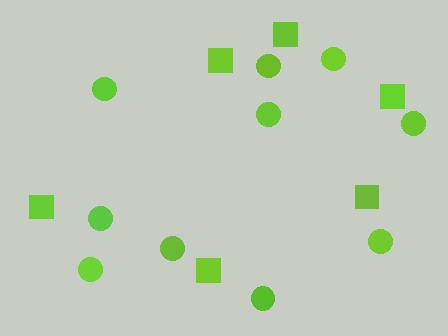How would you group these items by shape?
There are 2 groups: one group of squares (6) and one group of circles (10).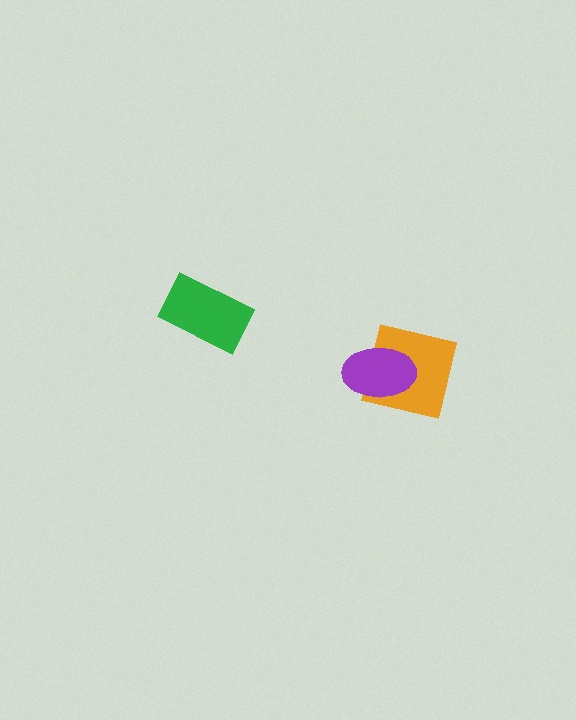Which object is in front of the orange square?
The purple ellipse is in front of the orange square.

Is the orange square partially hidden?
Yes, it is partially covered by another shape.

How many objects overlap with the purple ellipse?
1 object overlaps with the purple ellipse.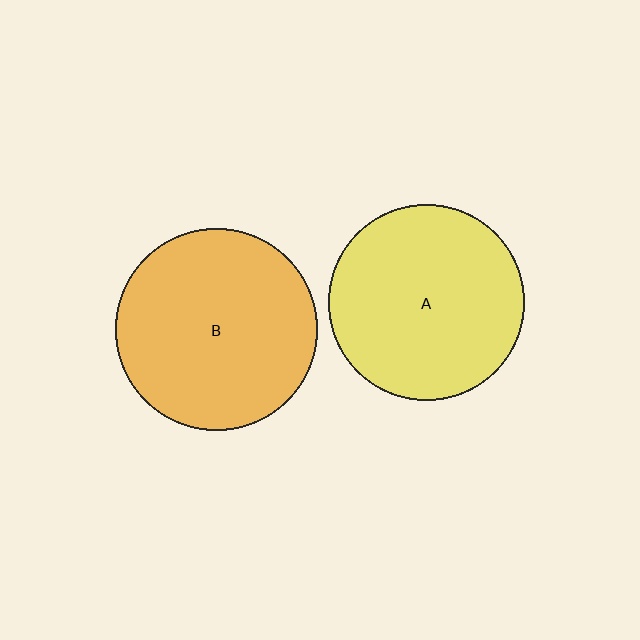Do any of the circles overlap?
No, none of the circles overlap.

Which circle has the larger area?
Circle B (orange).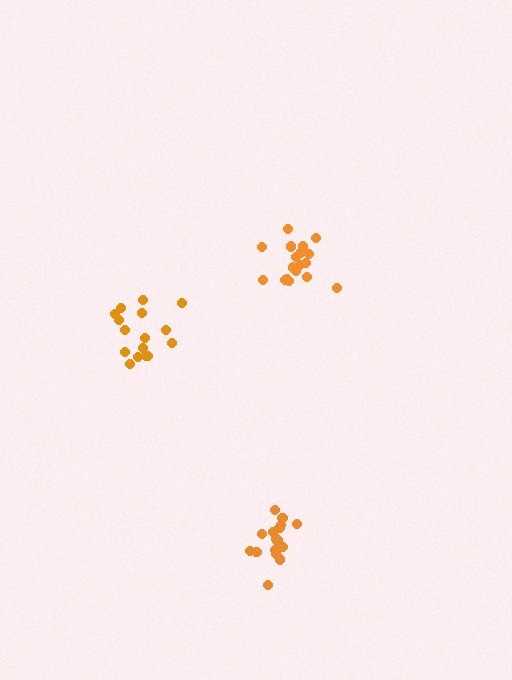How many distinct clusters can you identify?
There are 3 distinct clusters.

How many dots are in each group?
Group 1: 18 dots, Group 2: 16 dots, Group 3: 16 dots (50 total).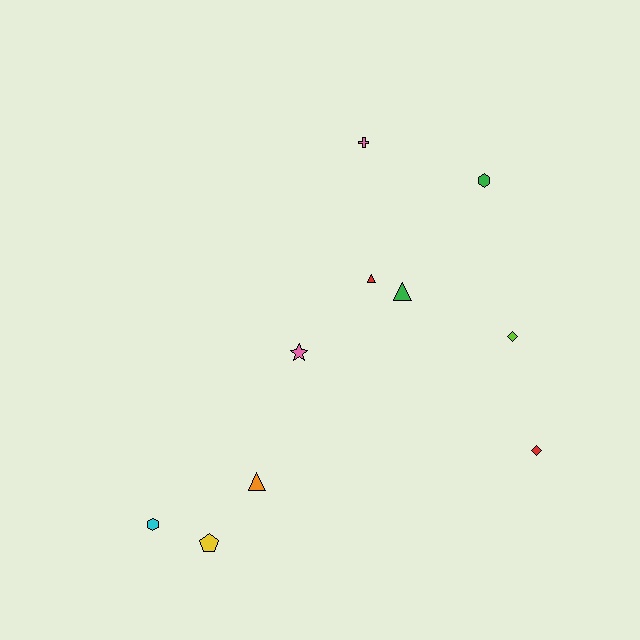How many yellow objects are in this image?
There is 1 yellow object.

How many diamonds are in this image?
There are 2 diamonds.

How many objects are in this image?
There are 10 objects.